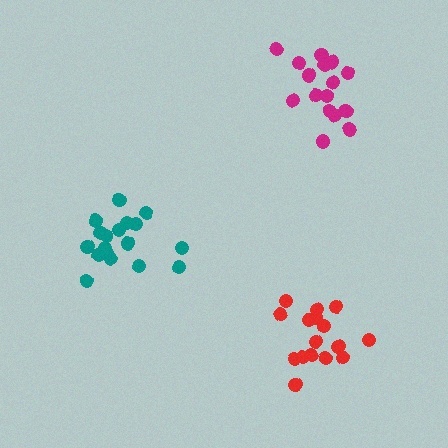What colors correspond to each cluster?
The clusters are colored: magenta, red, teal.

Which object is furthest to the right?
The magenta cluster is rightmost.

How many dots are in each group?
Group 1: 16 dots, Group 2: 16 dots, Group 3: 18 dots (50 total).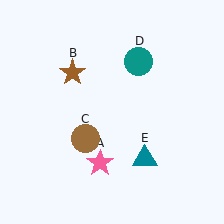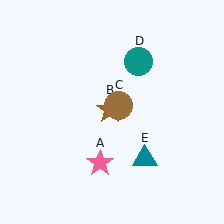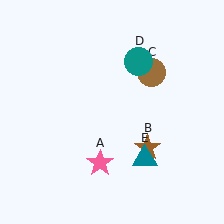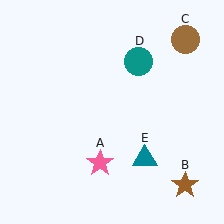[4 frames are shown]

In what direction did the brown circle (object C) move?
The brown circle (object C) moved up and to the right.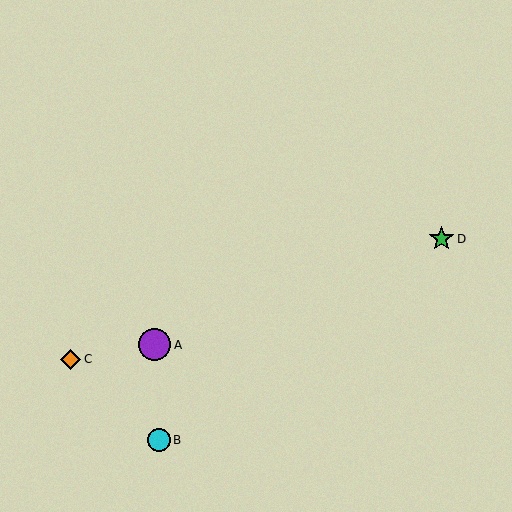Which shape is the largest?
The purple circle (labeled A) is the largest.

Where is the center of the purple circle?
The center of the purple circle is at (155, 344).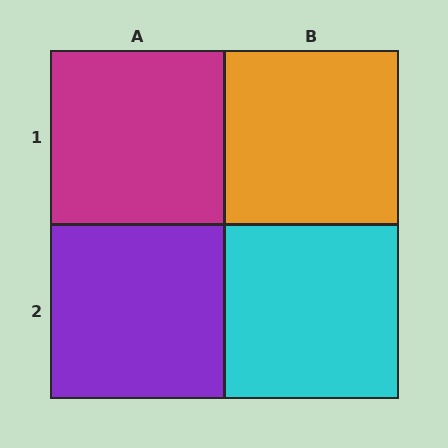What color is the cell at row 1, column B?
Orange.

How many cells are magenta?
1 cell is magenta.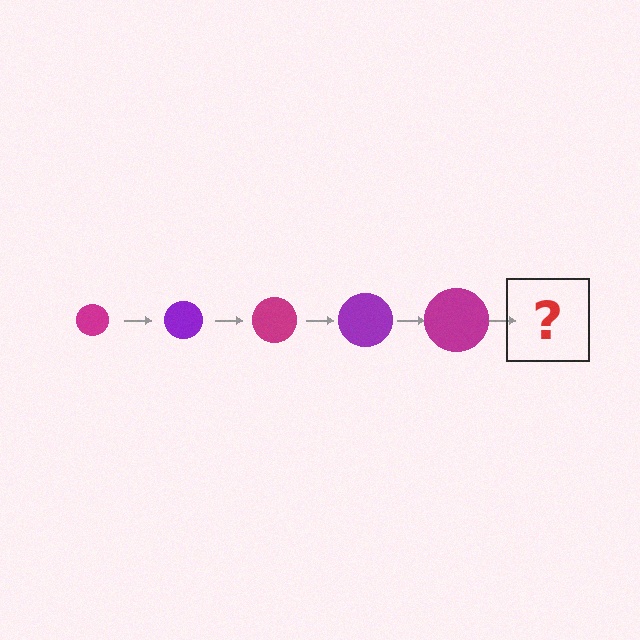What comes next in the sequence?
The next element should be a purple circle, larger than the previous one.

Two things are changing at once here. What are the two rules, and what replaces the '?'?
The two rules are that the circle grows larger each step and the color cycles through magenta and purple. The '?' should be a purple circle, larger than the previous one.